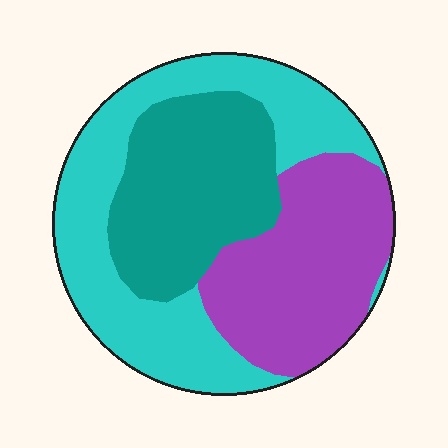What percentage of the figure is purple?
Purple takes up about one third (1/3) of the figure.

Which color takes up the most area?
Cyan, at roughly 40%.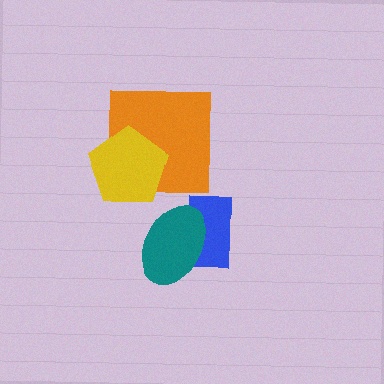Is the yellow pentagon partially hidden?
No, no other shape covers it.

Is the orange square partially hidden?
Yes, it is partially covered by another shape.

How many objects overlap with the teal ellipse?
1 object overlaps with the teal ellipse.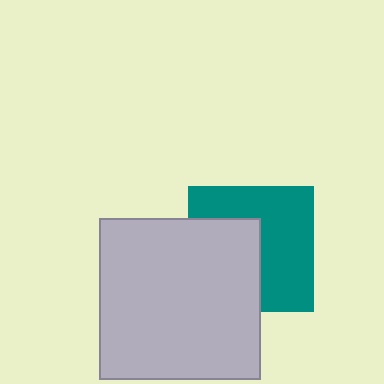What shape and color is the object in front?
The object in front is a light gray square.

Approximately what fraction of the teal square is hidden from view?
Roughly 44% of the teal square is hidden behind the light gray square.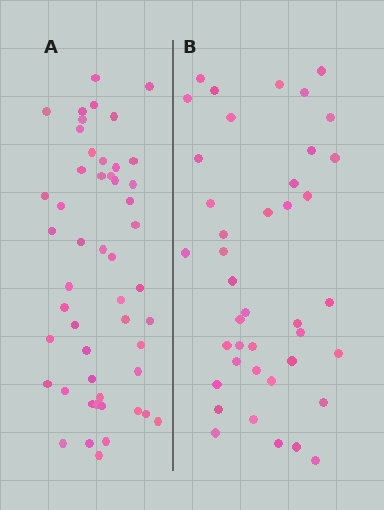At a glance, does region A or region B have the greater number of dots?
Region A (the left region) has more dots.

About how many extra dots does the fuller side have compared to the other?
Region A has roughly 8 or so more dots than region B.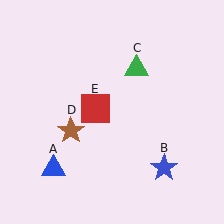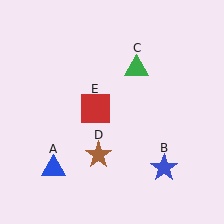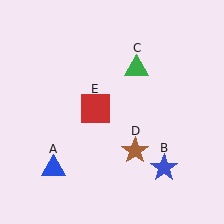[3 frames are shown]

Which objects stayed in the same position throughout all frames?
Blue triangle (object A) and blue star (object B) and green triangle (object C) and red square (object E) remained stationary.